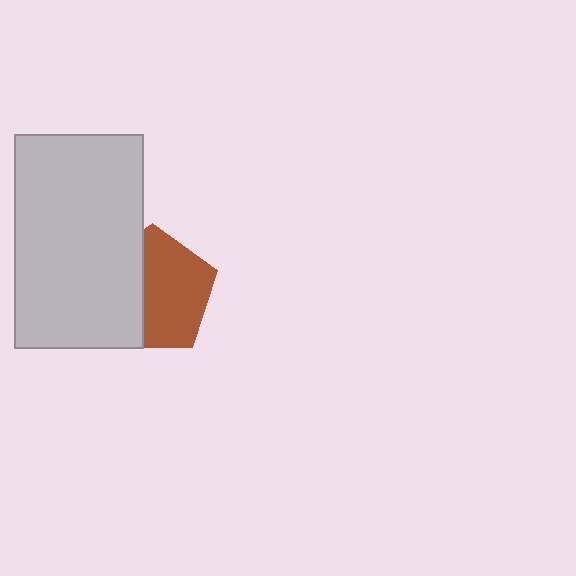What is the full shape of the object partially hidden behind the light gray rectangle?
The partially hidden object is a brown pentagon.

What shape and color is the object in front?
The object in front is a light gray rectangle.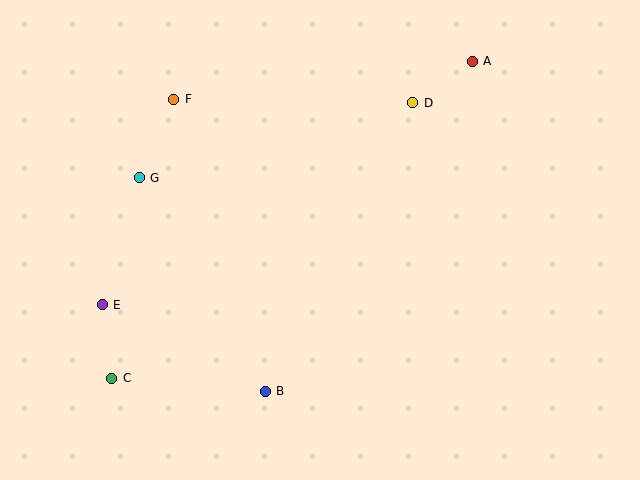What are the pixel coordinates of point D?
Point D is at (413, 103).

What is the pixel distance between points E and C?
The distance between E and C is 74 pixels.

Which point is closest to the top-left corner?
Point F is closest to the top-left corner.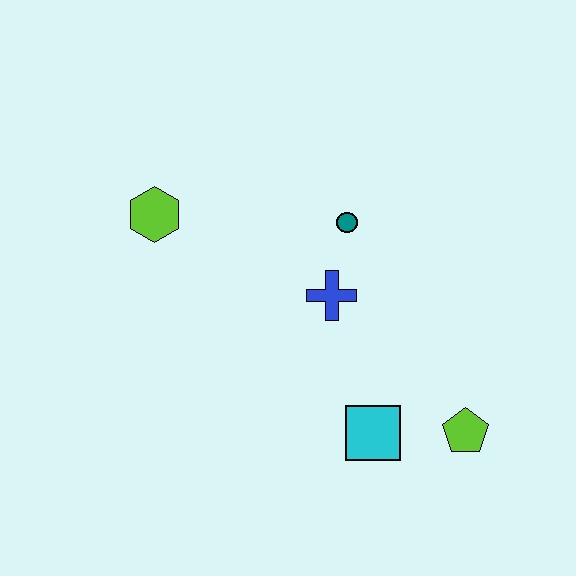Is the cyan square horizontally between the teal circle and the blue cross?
No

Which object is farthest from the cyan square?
The lime hexagon is farthest from the cyan square.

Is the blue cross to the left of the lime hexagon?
No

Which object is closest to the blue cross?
The teal circle is closest to the blue cross.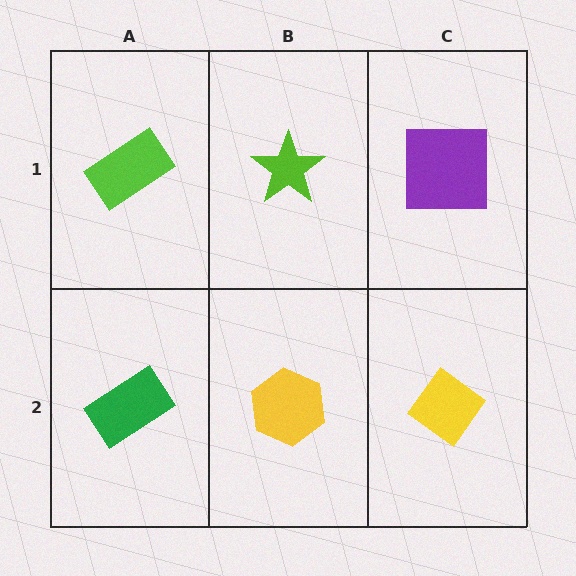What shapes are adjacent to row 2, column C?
A purple square (row 1, column C), a yellow hexagon (row 2, column B).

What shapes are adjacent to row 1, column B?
A yellow hexagon (row 2, column B), a lime rectangle (row 1, column A), a purple square (row 1, column C).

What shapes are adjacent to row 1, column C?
A yellow diamond (row 2, column C), a lime star (row 1, column B).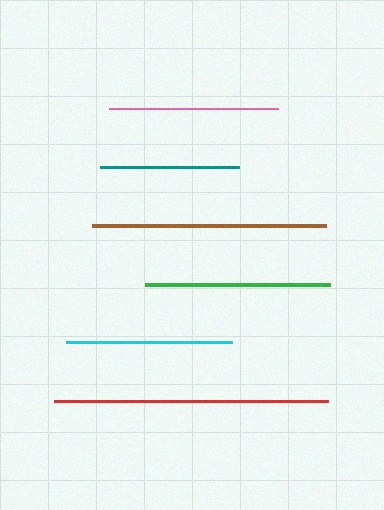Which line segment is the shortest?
The teal line is the shortest at approximately 139 pixels.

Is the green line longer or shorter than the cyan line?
The green line is longer than the cyan line.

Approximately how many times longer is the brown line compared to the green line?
The brown line is approximately 1.3 times the length of the green line.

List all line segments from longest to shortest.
From longest to shortest: red, brown, green, pink, cyan, teal.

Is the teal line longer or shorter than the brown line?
The brown line is longer than the teal line.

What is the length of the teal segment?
The teal segment is approximately 139 pixels long.